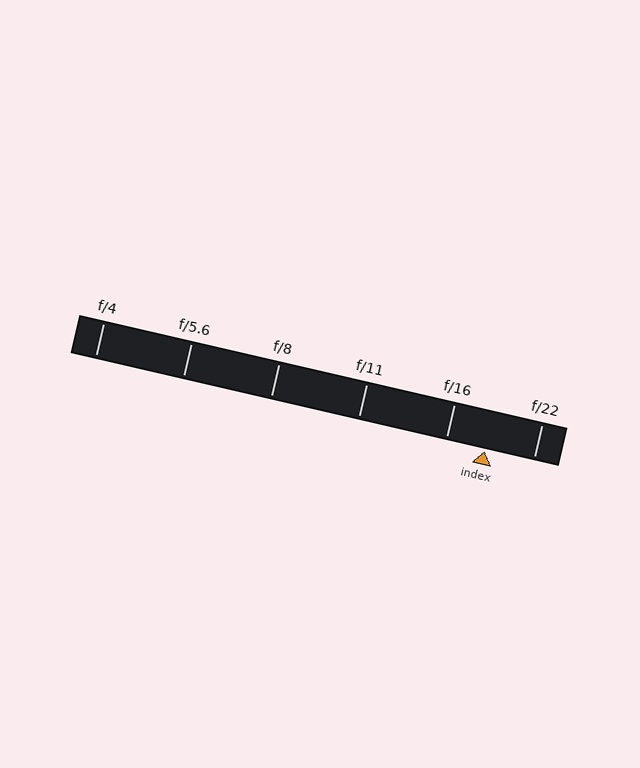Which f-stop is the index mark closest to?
The index mark is closest to f/16.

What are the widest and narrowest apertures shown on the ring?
The widest aperture shown is f/4 and the narrowest is f/22.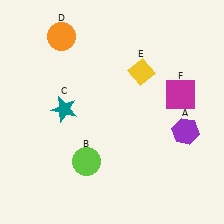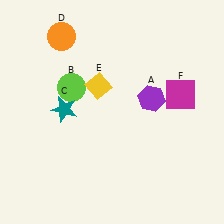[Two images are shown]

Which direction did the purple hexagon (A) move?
The purple hexagon (A) moved left.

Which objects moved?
The objects that moved are: the purple hexagon (A), the lime circle (B), the yellow diamond (E).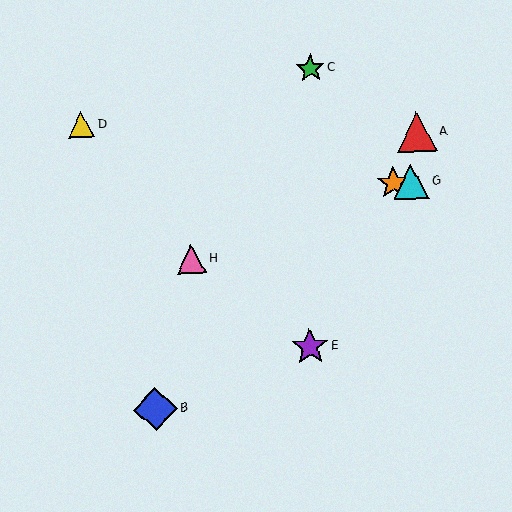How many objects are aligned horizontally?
2 objects (F, G) are aligned horizontally.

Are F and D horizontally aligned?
No, F is at y≈183 and D is at y≈125.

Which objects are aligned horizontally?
Objects F, G are aligned horizontally.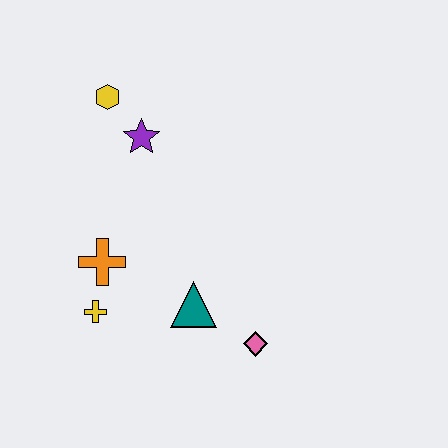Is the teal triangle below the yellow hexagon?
Yes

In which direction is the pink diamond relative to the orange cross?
The pink diamond is to the right of the orange cross.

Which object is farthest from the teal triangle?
The yellow hexagon is farthest from the teal triangle.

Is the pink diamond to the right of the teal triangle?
Yes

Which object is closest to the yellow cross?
The orange cross is closest to the yellow cross.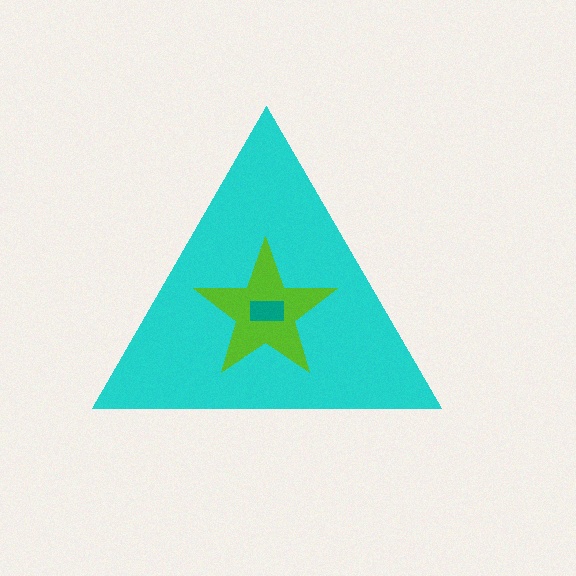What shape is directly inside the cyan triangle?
The lime star.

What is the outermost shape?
The cyan triangle.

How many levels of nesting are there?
3.